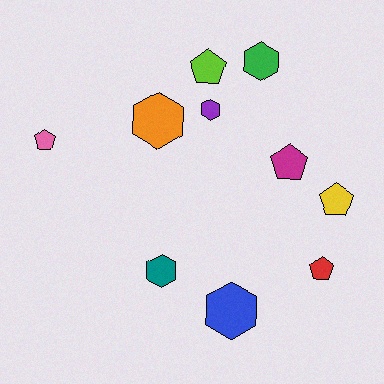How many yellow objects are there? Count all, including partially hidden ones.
There is 1 yellow object.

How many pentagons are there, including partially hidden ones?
There are 5 pentagons.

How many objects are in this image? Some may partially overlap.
There are 10 objects.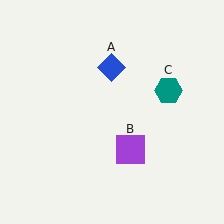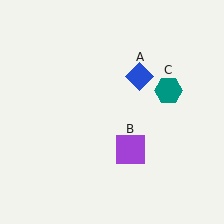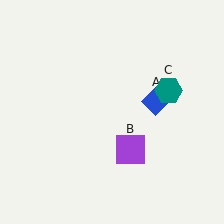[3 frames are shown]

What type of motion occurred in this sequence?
The blue diamond (object A) rotated clockwise around the center of the scene.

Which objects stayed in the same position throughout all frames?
Purple square (object B) and teal hexagon (object C) remained stationary.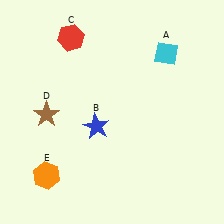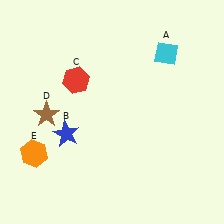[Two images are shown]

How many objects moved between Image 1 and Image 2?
3 objects moved between the two images.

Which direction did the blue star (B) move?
The blue star (B) moved left.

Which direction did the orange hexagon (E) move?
The orange hexagon (E) moved up.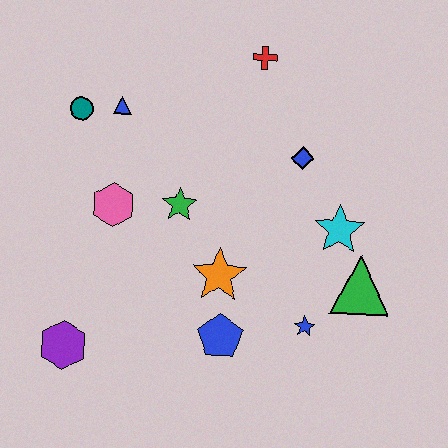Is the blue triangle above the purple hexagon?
Yes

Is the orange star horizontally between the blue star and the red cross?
No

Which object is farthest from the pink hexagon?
The green triangle is farthest from the pink hexagon.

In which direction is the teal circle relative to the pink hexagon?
The teal circle is above the pink hexagon.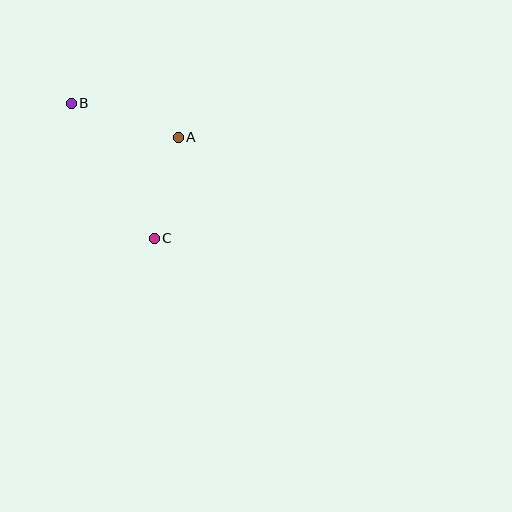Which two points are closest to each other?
Points A and C are closest to each other.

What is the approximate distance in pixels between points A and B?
The distance between A and B is approximately 112 pixels.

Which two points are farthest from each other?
Points B and C are farthest from each other.